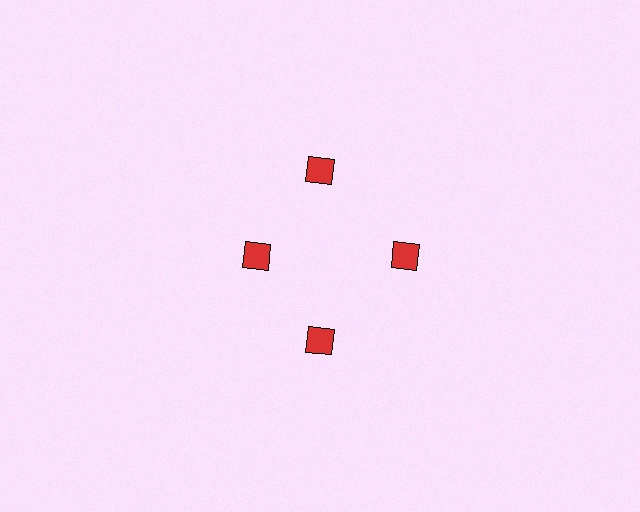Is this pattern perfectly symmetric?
No. The 4 red diamonds are arranged in a ring, but one element near the 9 o'clock position is pulled inward toward the center, breaking the 4-fold rotational symmetry.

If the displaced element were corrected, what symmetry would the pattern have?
It would have 4-fold rotational symmetry — the pattern would map onto itself every 90 degrees.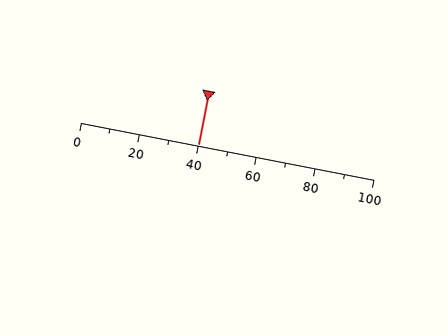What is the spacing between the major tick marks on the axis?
The major ticks are spaced 20 apart.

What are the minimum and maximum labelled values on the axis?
The axis runs from 0 to 100.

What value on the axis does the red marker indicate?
The marker indicates approximately 40.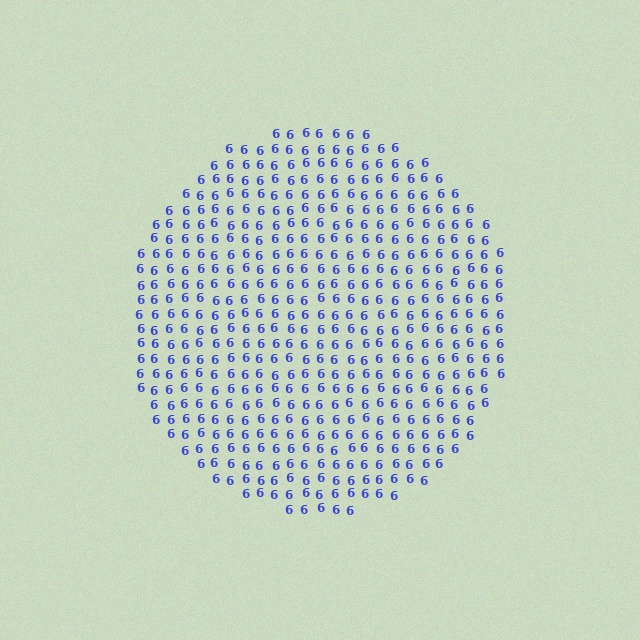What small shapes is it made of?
It is made of small digit 6's.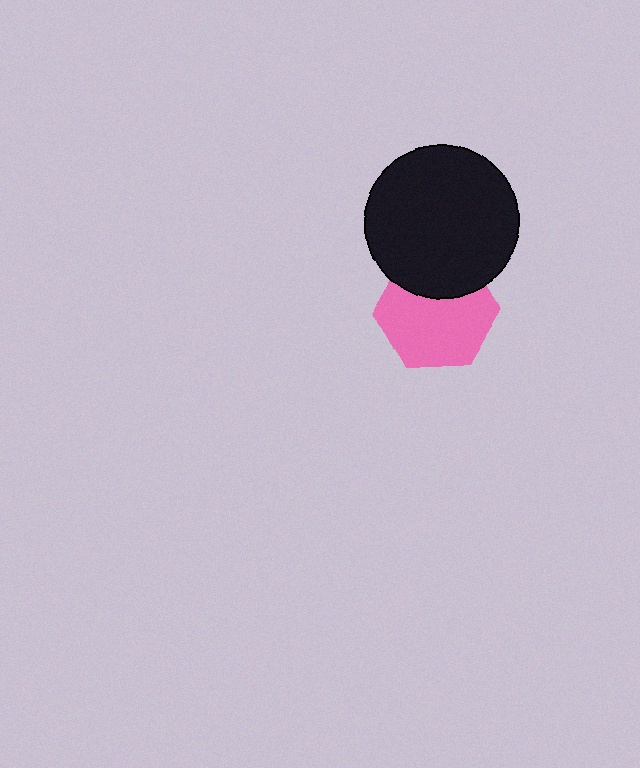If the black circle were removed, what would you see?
You would see the complete pink hexagon.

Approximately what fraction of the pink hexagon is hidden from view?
Roughly 30% of the pink hexagon is hidden behind the black circle.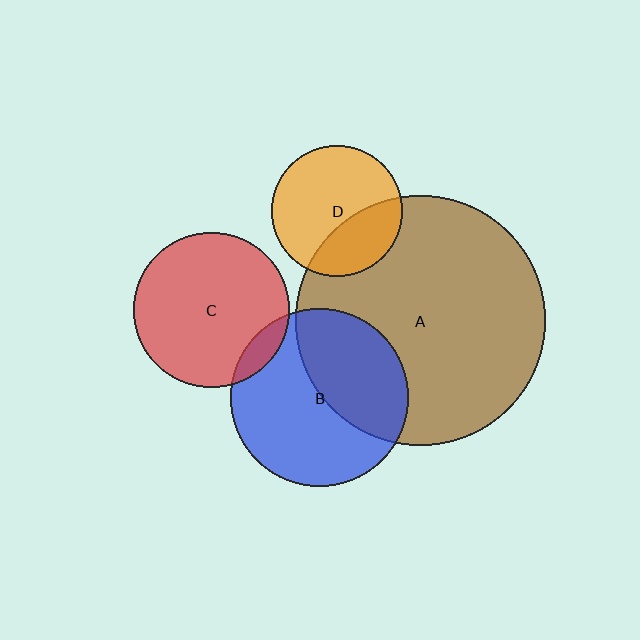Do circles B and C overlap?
Yes.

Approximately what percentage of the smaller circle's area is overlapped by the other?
Approximately 10%.